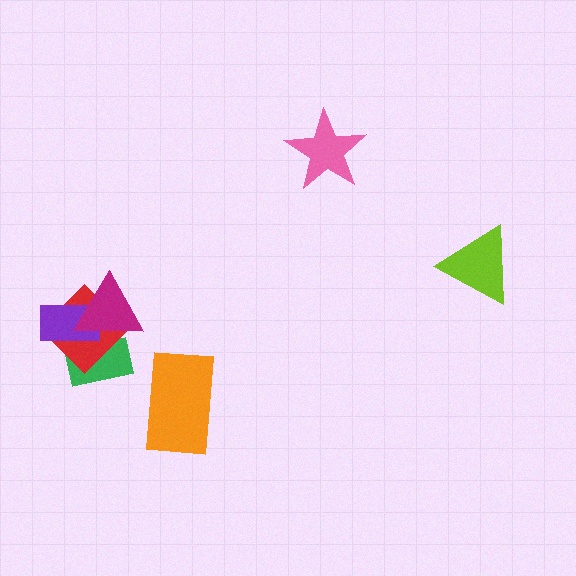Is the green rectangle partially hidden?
Yes, it is partially covered by another shape.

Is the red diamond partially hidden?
Yes, it is partially covered by another shape.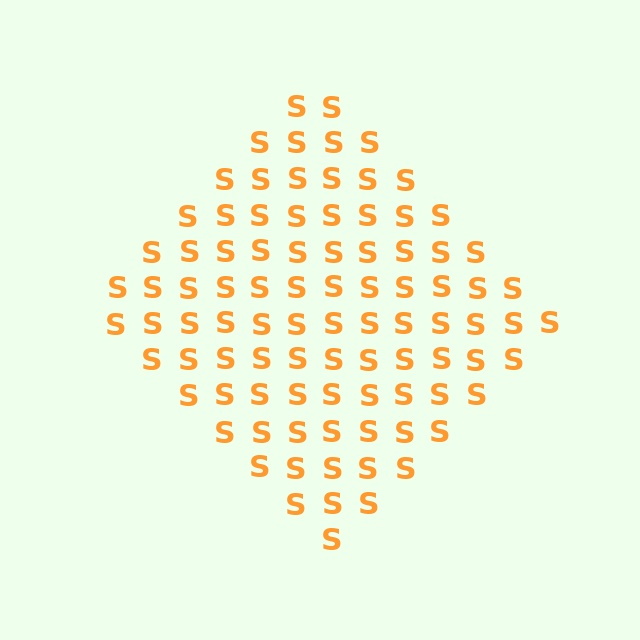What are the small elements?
The small elements are letter S's.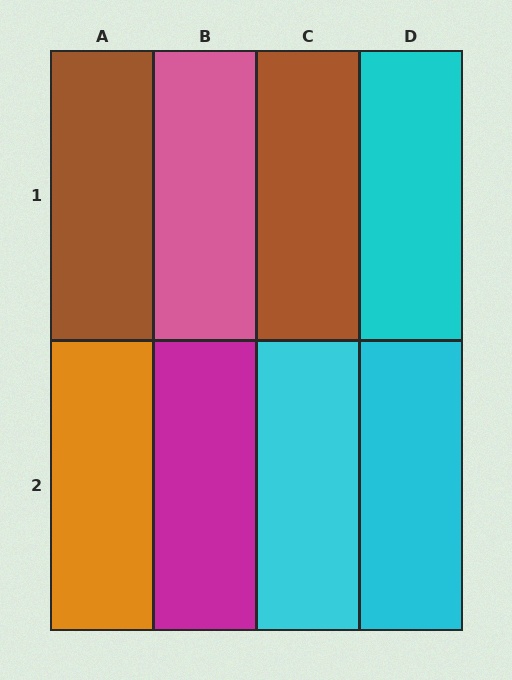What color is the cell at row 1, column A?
Brown.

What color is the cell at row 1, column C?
Brown.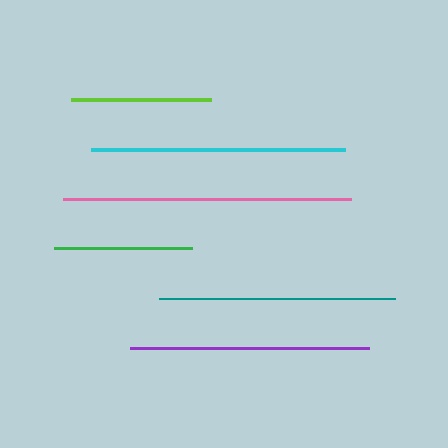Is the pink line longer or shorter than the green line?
The pink line is longer than the green line.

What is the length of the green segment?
The green segment is approximately 138 pixels long.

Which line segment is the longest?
The pink line is the longest at approximately 288 pixels.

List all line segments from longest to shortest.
From longest to shortest: pink, cyan, purple, teal, lime, green.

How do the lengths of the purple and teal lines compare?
The purple and teal lines are approximately the same length.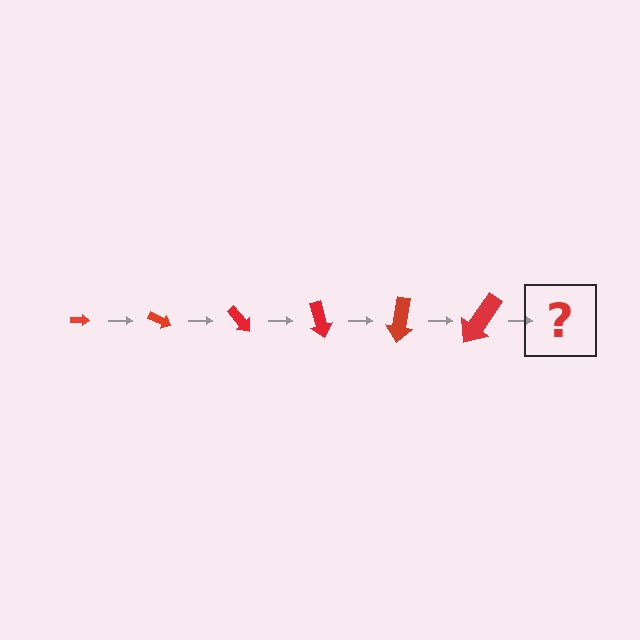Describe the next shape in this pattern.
It should be an arrow, larger than the previous one and rotated 150 degrees from the start.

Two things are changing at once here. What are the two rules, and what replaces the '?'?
The two rules are that the arrow grows larger each step and it rotates 25 degrees each step. The '?' should be an arrow, larger than the previous one and rotated 150 degrees from the start.